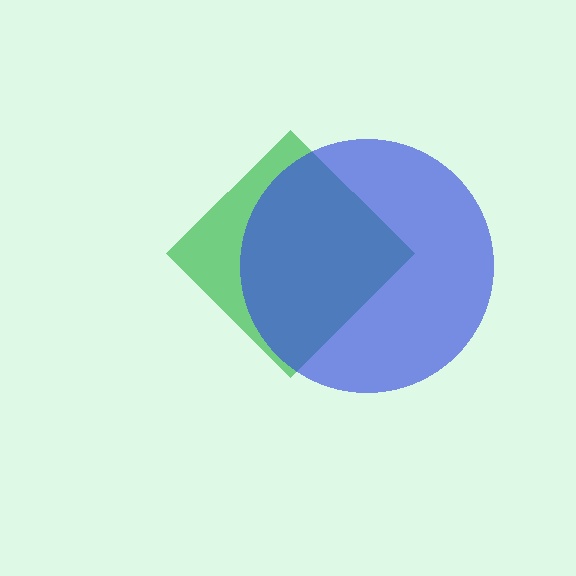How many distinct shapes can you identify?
There are 2 distinct shapes: a green diamond, a blue circle.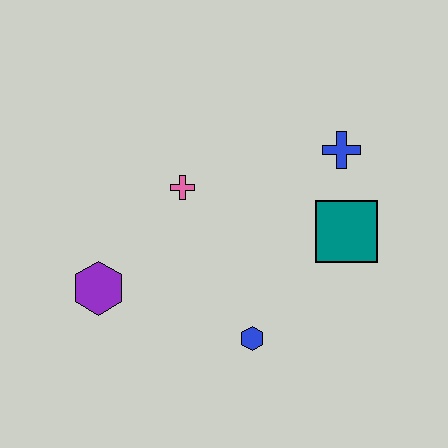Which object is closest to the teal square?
The blue cross is closest to the teal square.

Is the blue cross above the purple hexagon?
Yes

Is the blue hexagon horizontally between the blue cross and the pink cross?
Yes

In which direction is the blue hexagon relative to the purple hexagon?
The blue hexagon is to the right of the purple hexagon.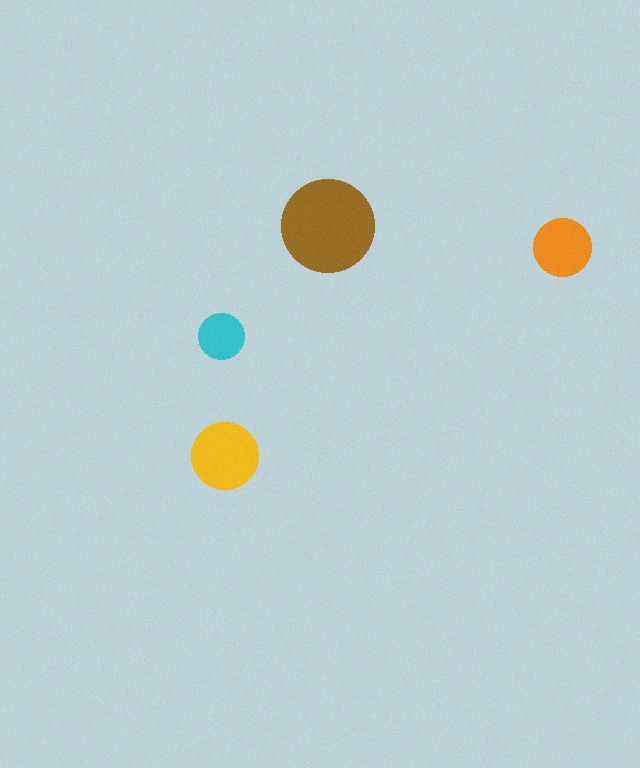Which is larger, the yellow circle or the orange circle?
The yellow one.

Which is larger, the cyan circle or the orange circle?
The orange one.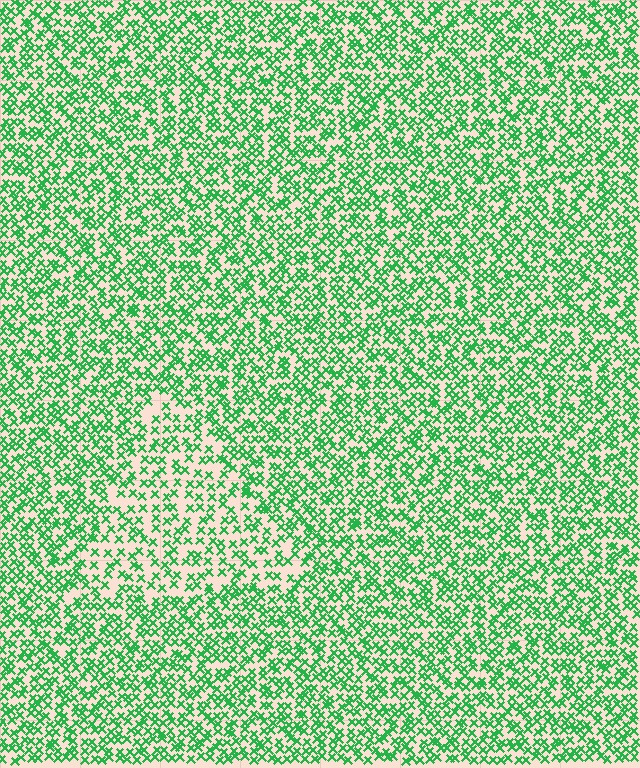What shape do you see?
I see a triangle.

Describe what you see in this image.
The image contains small green elements arranged at two different densities. A triangle-shaped region is visible where the elements are less densely packed than the surrounding area.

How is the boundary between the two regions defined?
The boundary is defined by a change in element density (approximately 1.7x ratio). All elements are the same color, size, and shape.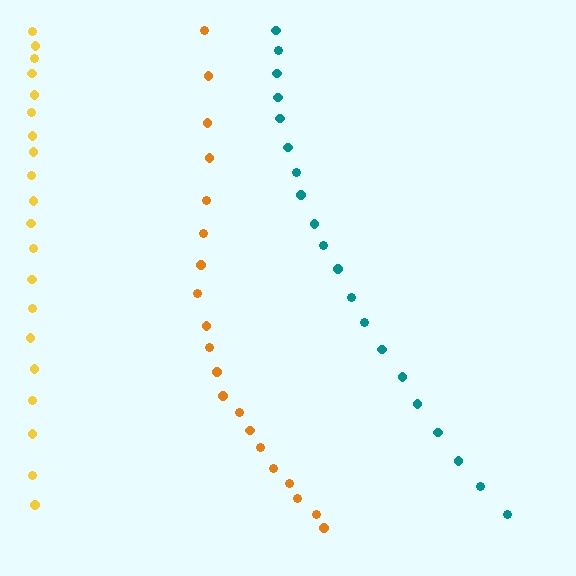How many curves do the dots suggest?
There are 3 distinct paths.